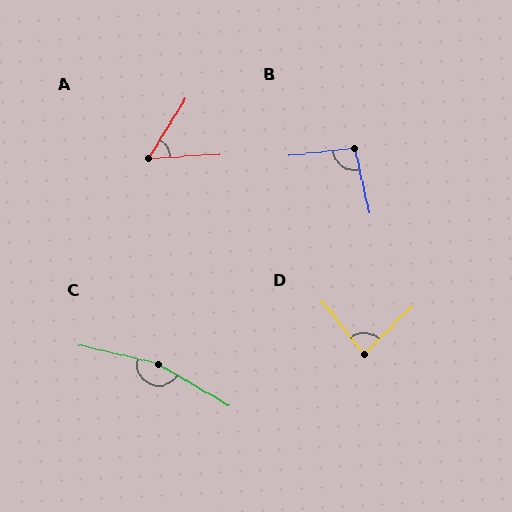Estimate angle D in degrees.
Approximately 83 degrees.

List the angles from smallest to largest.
A (54°), D (83°), B (97°), C (163°).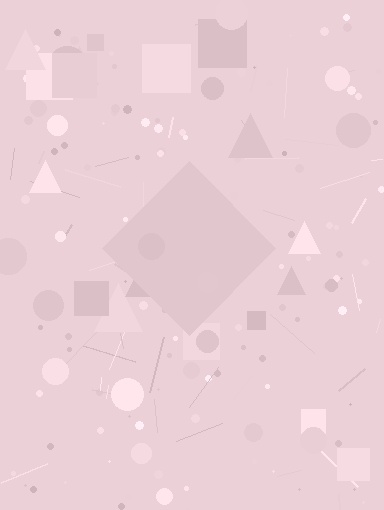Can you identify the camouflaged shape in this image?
The camouflaged shape is a diamond.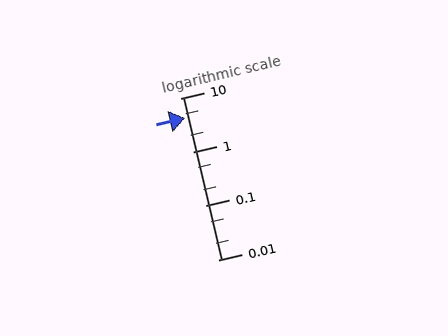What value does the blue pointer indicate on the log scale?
The pointer indicates approximately 4.3.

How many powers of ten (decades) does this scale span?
The scale spans 3 decades, from 0.01 to 10.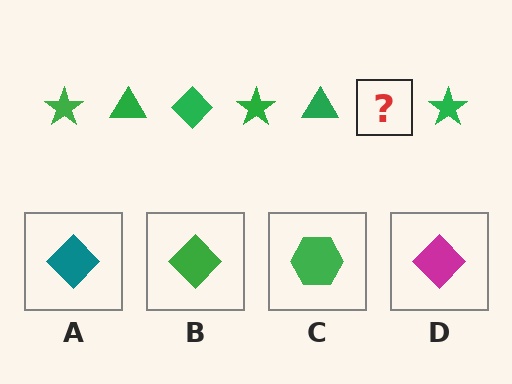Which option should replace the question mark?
Option B.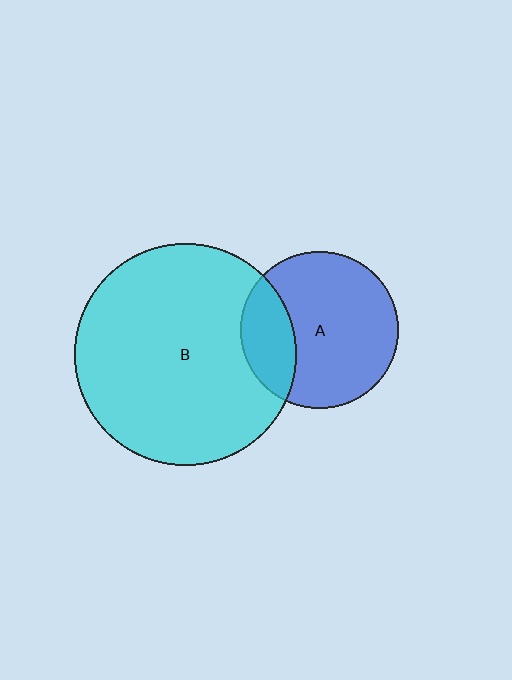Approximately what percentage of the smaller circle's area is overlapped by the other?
Approximately 25%.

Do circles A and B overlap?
Yes.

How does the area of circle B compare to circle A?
Approximately 2.0 times.